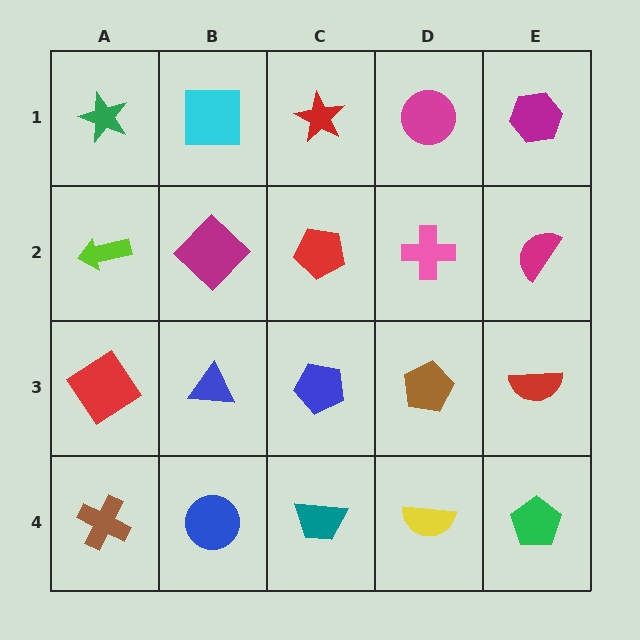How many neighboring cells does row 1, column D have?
3.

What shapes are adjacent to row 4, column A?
A red diamond (row 3, column A), a blue circle (row 4, column B).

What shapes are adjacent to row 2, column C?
A red star (row 1, column C), a blue pentagon (row 3, column C), a magenta diamond (row 2, column B), a pink cross (row 2, column D).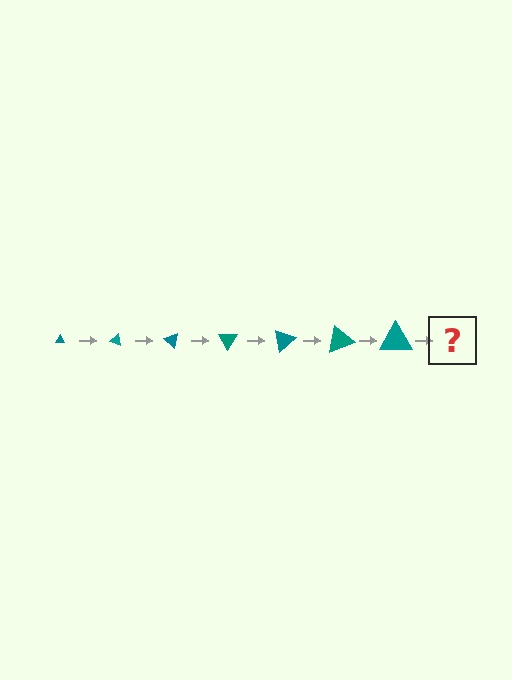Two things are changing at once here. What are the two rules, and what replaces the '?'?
The two rules are that the triangle grows larger each step and it rotates 20 degrees each step. The '?' should be a triangle, larger than the previous one and rotated 140 degrees from the start.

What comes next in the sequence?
The next element should be a triangle, larger than the previous one and rotated 140 degrees from the start.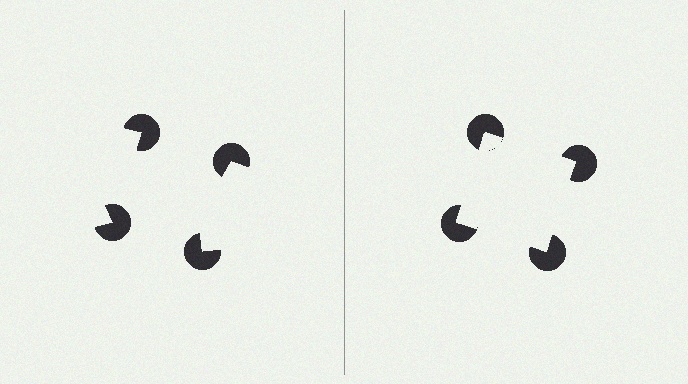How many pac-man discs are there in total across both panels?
8 — 4 on each side.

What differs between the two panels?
The pac-man discs are positioned identically on both sides; only the wedge orientations differ. On the right they align to a square; on the left they are misaligned.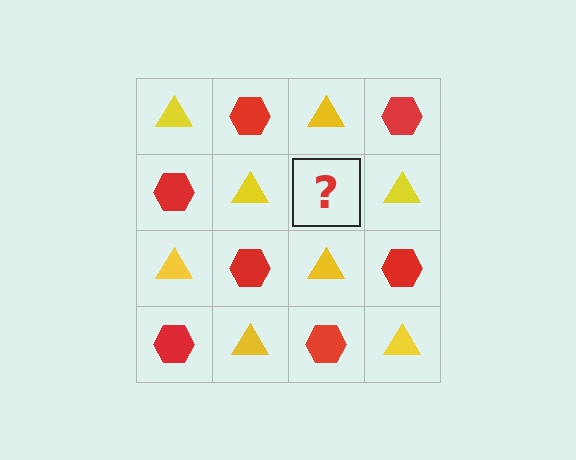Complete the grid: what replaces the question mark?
The question mark should be replaced with a red hexagon.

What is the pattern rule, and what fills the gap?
The rule is that it alternates yellow triangle and red hexagon in a checkerboard pattern. The gap should be filled with a red hexagon.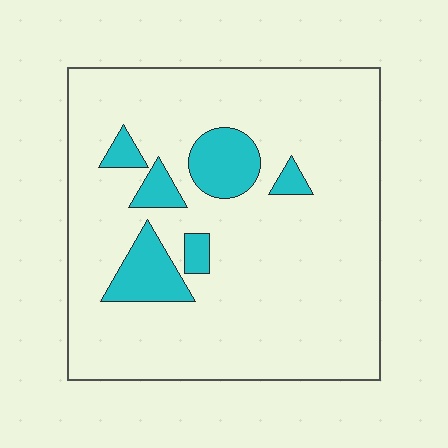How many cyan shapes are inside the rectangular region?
6.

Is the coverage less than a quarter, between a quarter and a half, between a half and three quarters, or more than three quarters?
Less than a quarter.